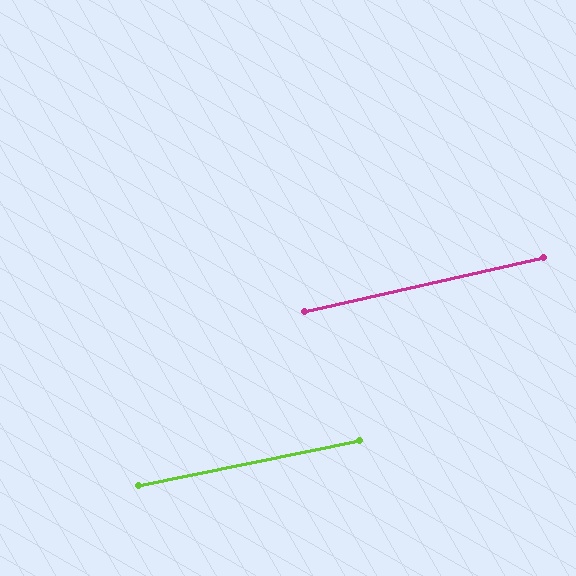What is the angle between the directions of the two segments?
Approximately 1 degree.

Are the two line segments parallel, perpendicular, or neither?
Parallel — their directions differ by only 1.4°.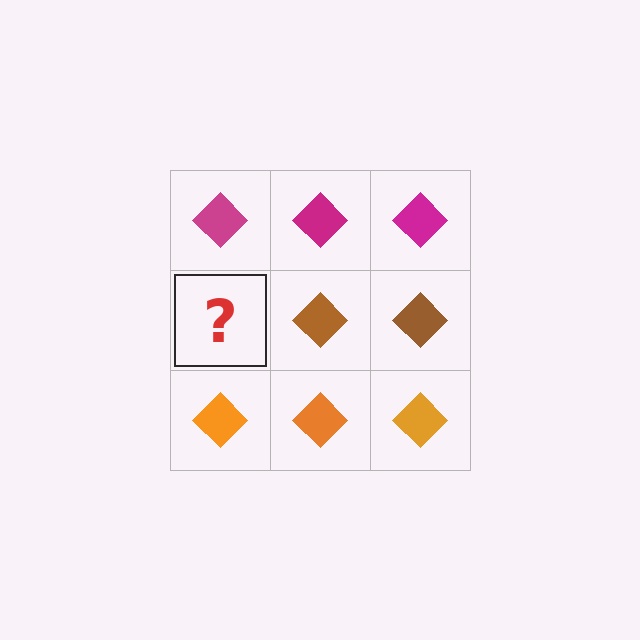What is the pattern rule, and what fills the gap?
The rule is that each row has a consistent color. The gap should be filled with a brown diamond.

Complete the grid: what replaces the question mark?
The question mark should be replaced with a brown diamond.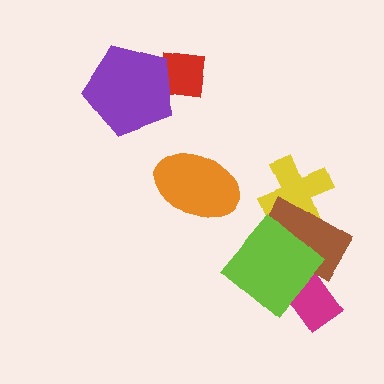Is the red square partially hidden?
Yes, it is partially covered by another shape.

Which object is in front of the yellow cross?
The brown rectangle is in front of the yellow cross.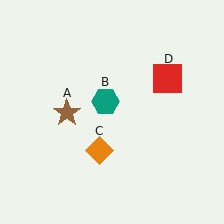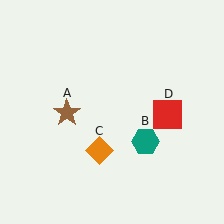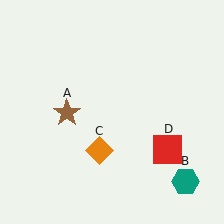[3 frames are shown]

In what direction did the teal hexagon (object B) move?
The teal hexagon (object B) moved down and to the right.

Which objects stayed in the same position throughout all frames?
Brown star (object A) and orange diamond (object C) remained stationary.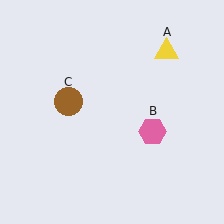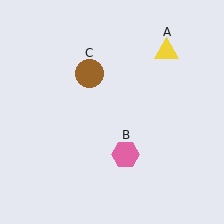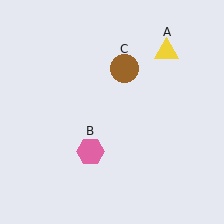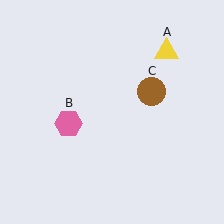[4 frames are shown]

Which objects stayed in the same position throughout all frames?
Yellow triangle (object A) remained stationary.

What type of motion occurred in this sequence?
The pink hexagon (object B), brown circle (object C) rotated clockwise around the center of the scene.